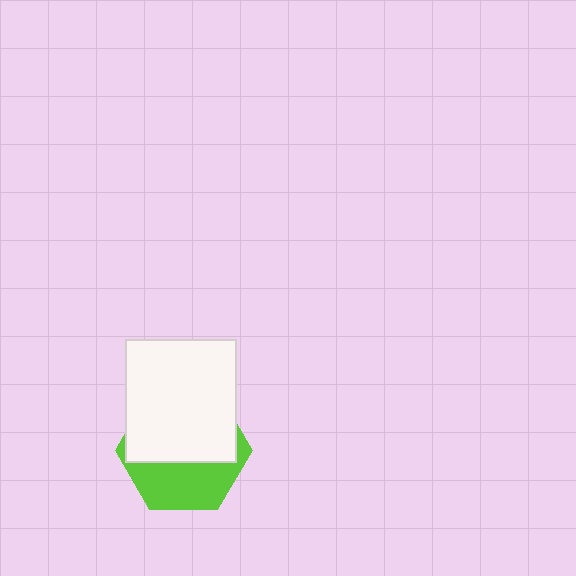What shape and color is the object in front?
The object in front is a white rectangle.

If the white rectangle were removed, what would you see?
You would see the complete lime hexagon.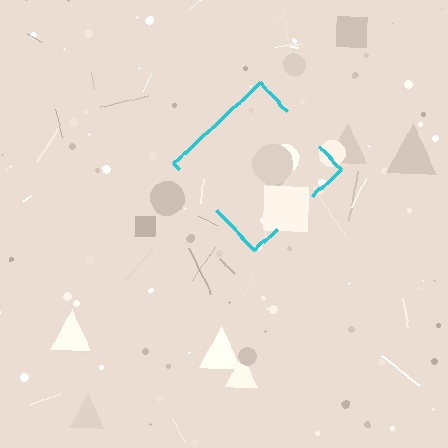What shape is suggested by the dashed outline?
The dashed outline suggests a diamond.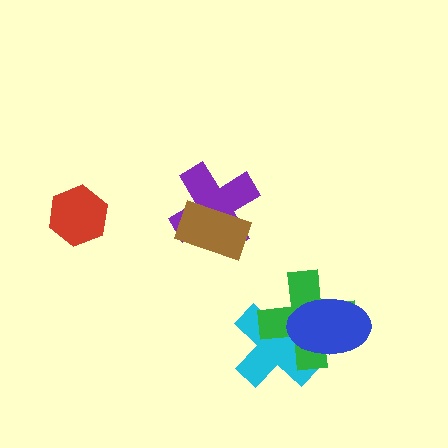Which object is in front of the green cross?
The blue ellipse is in front of the green cross.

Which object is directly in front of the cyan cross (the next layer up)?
The green cross is directly in front of the cyan cross.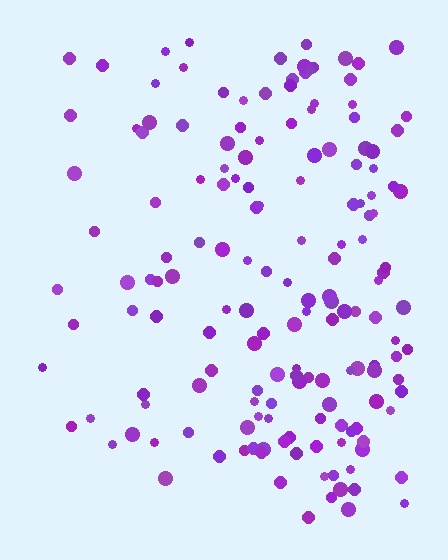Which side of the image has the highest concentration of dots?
The right.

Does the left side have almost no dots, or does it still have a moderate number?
Still a moderate number, just noticeably fewer than the right.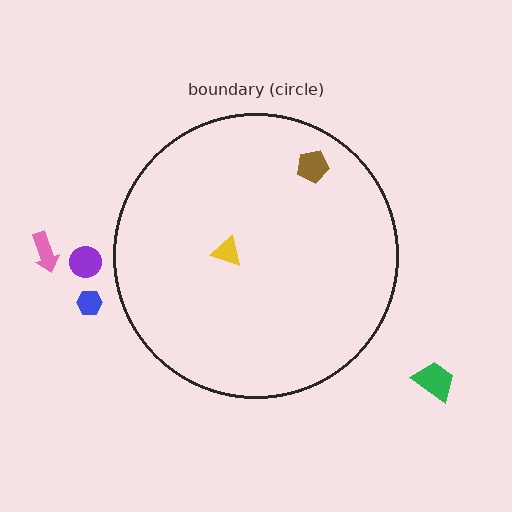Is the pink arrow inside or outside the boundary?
Outside.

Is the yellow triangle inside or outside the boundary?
Inside.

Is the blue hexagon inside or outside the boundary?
Outside.